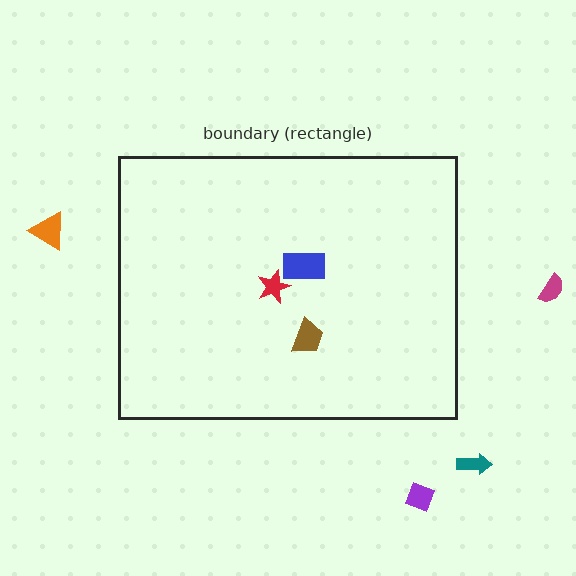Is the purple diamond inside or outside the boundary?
Outside.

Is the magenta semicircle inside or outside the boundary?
Outside.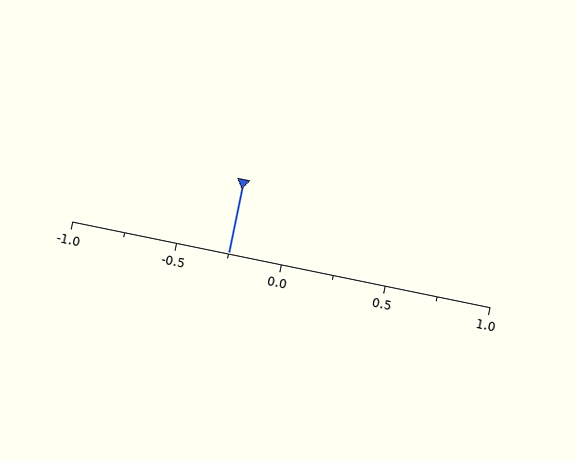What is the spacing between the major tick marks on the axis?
The major ticks are spaced 0.5 apart.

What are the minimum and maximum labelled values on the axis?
The axis runs from -1.0 to 1.0.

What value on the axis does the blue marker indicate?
The marker indicates approximately -0.25.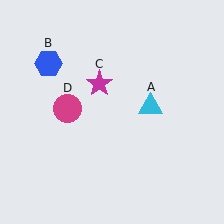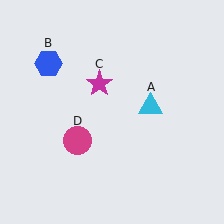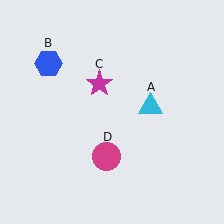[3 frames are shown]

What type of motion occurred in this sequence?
The magenta circle (object D) rotated counterclockwise around the center of the scene.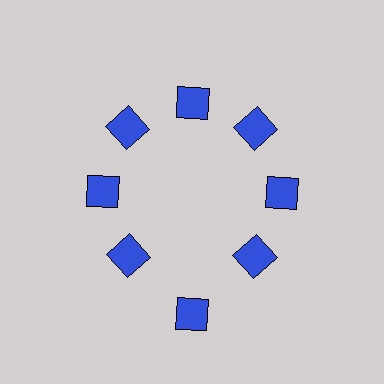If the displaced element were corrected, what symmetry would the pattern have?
It would have 8-fold rotational symmetry — the pattern would map onto itself every 45 degrees.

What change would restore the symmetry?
The symmetry would be restored by moving it inward, back onto the ring so that all 8 diamonds sit at equal angles and equal distance from the center.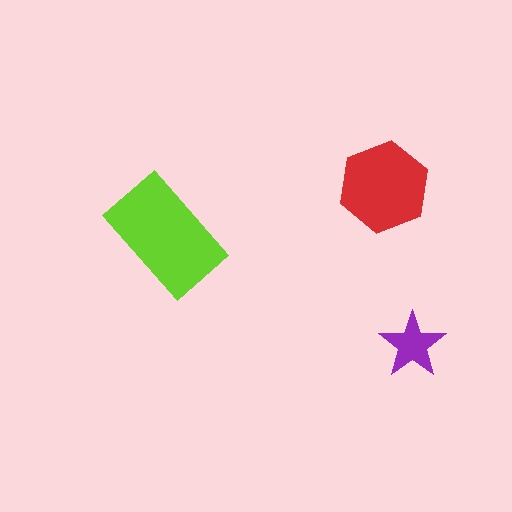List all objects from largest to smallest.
The lime rectangle, the red hexagon, the purple star.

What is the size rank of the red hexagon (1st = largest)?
2nd.